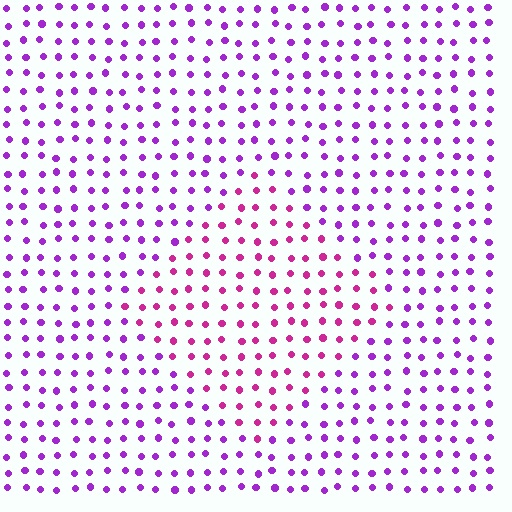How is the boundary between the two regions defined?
The boundary is defined purely by a slight shift in hue (about 35 degrees). Spacing, size, and orientation are identical on both sides.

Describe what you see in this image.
The image is filled with small purple elements in a uniform arrangement. A diamond-shaped region is visible where the elements are tinted to a slightly different hue, forming a subtle color boundary.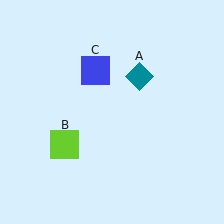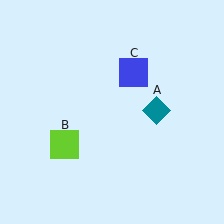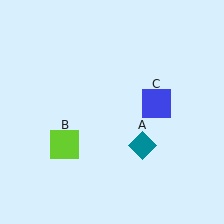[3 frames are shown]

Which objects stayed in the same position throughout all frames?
Lime square (object B) remained stationary.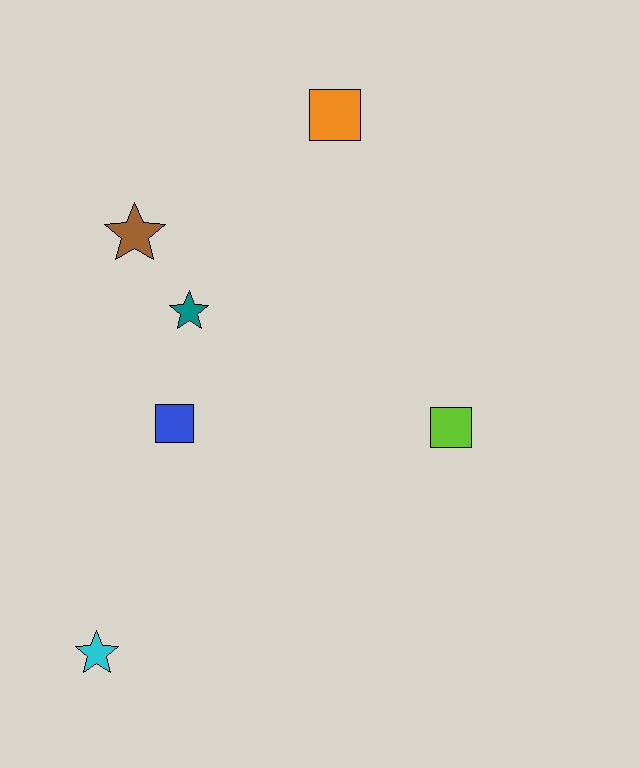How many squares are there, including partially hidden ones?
There are 3 squares.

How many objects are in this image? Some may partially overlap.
There are 6 objects.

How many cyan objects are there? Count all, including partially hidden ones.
There is 1 cyan object.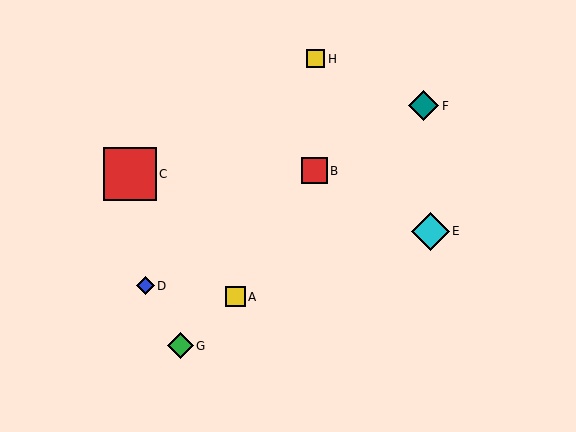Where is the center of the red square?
The center of the red square is at (130, 174).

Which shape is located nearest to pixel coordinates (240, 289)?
The yellow square (labeled A) at (236, 297) is nearest to that location.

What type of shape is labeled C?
Shape C is a red square.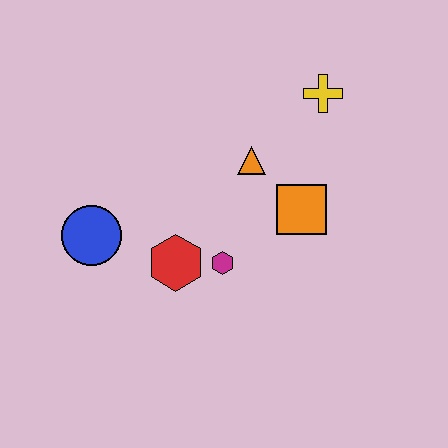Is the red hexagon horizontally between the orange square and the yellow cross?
No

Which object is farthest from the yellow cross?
The blue circle is farthest from the yellow cross.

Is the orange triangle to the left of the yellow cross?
Yes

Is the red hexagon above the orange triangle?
No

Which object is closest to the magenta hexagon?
The red hexagon is closest to the magenta hexagon.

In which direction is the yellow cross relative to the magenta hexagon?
The yellow cross is above the magenta hexagon.